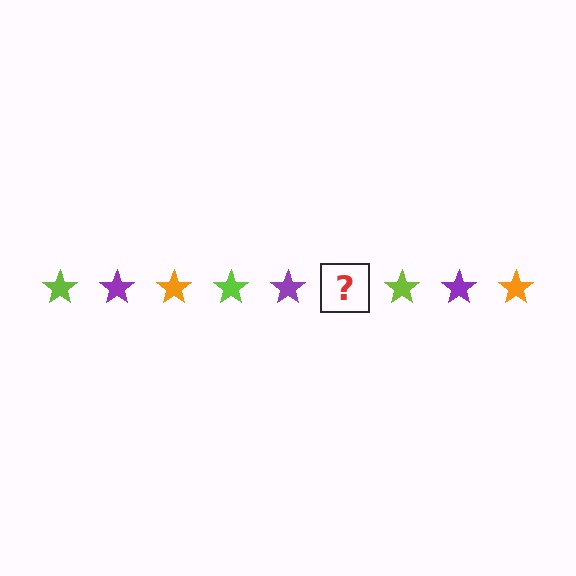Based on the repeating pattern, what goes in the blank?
The blank should be an orange star.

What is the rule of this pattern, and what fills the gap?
The rule is that the pattern cycles through lime, purple, orange stars. The gap should be filled with an orange star.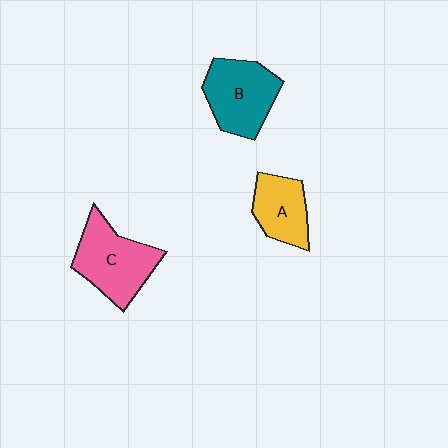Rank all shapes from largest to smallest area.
From largest to smallest: C (pink), B (teal), A (yellow).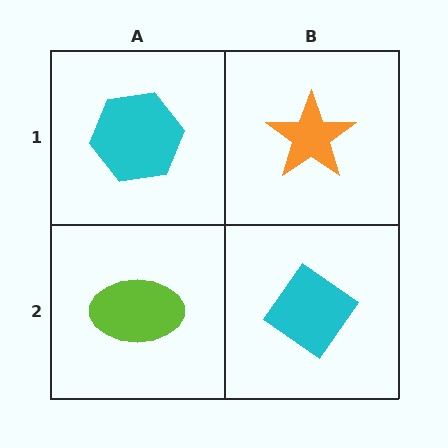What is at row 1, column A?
A cyan hexagon.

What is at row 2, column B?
A cyan diamond.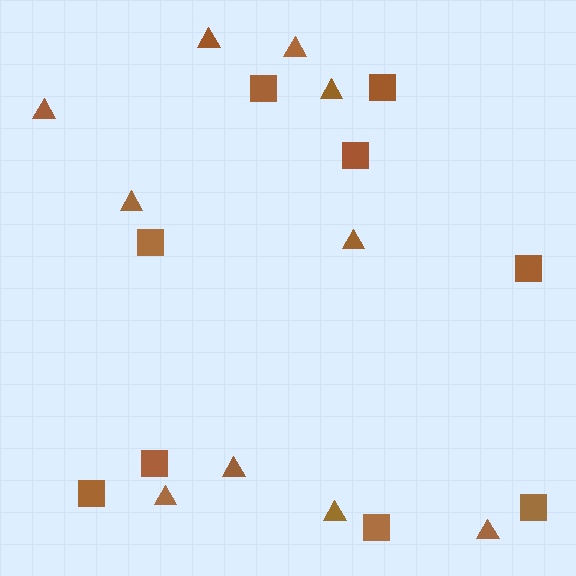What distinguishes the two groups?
There are 2 groups: one group of triangles (10) and one group of squares (9).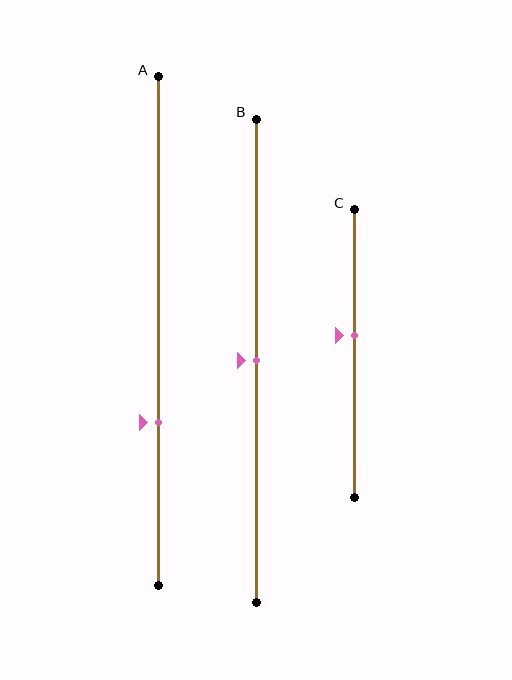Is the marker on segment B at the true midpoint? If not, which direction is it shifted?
Yes, the marker on segment B is at the true midpoint.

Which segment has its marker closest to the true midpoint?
Segment B has its marker closest to the true midpoint.